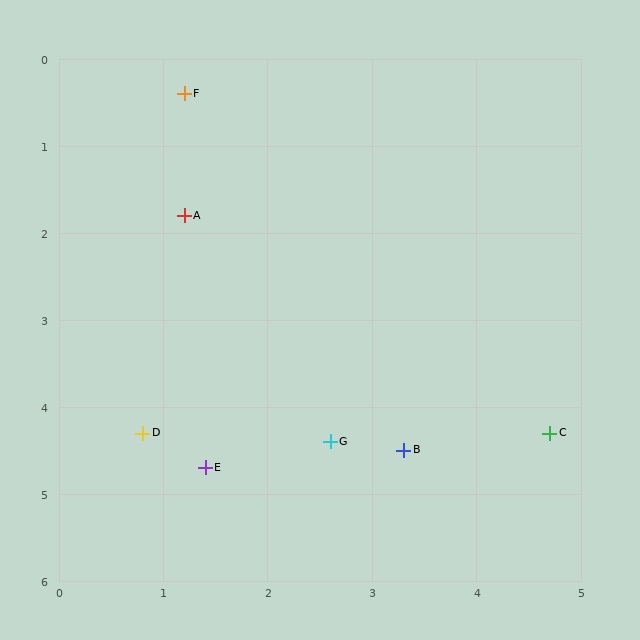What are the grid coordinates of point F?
Point F is at approximately (1.2, 0.4).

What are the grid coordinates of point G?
Point G is at approximately (2.6, 4.4).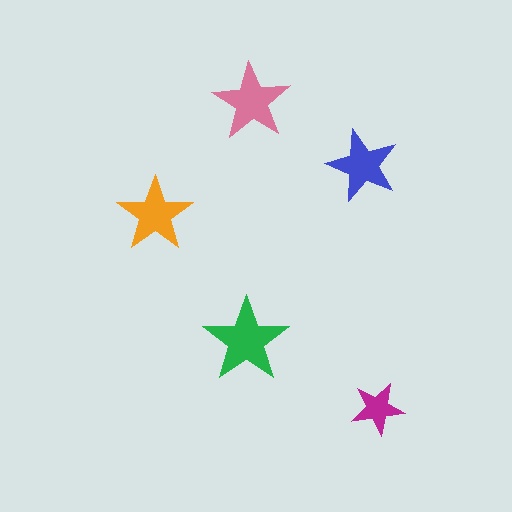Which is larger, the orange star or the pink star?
The pink one.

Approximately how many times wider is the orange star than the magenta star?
About 1.5 times wider.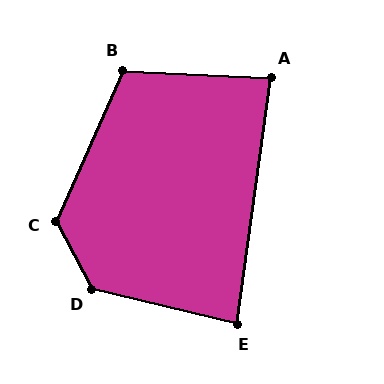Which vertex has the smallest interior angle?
E, at approximately 85 degrees.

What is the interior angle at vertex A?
Approximately 85 degrees (acute).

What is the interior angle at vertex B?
Approximately 111 degrees (obtuse).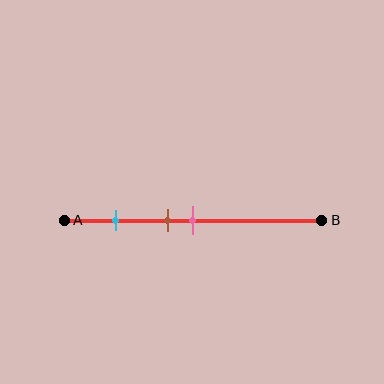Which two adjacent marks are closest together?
The brown and pink marks are the closest adjacent pair.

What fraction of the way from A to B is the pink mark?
The pink mark is approximately 50% (0.5) of the way from A to B.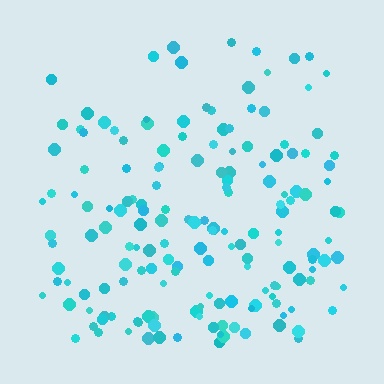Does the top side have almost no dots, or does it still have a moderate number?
Still a moderate number, just noticeably fewer than the bottom.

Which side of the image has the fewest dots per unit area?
The top.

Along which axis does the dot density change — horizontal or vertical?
Vertical.